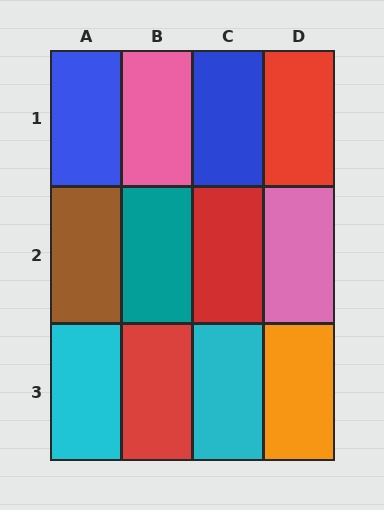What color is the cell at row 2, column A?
Brown.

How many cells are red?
3 cells are red.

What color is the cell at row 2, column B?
Teal.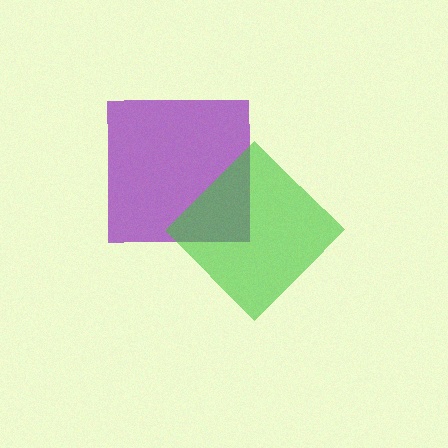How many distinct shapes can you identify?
There are 2 distinct shapes: a purple square, a green diamond.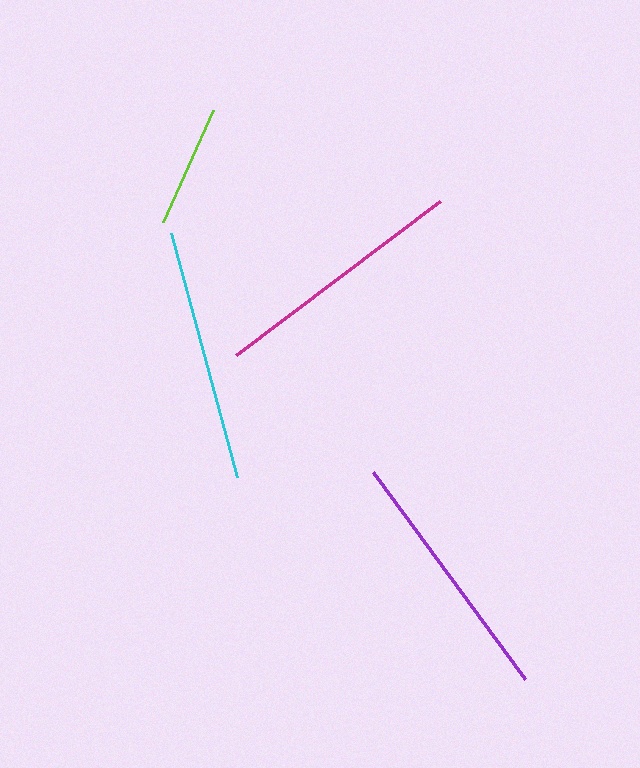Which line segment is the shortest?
The lime line is the shortest at approximately 122 pixels.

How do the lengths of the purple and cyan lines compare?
The purple and cyan lines are approximately the same length.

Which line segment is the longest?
The purple line is the longest at approximately 257 pixels.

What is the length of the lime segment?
The lime segment is approximately 122 pixels long.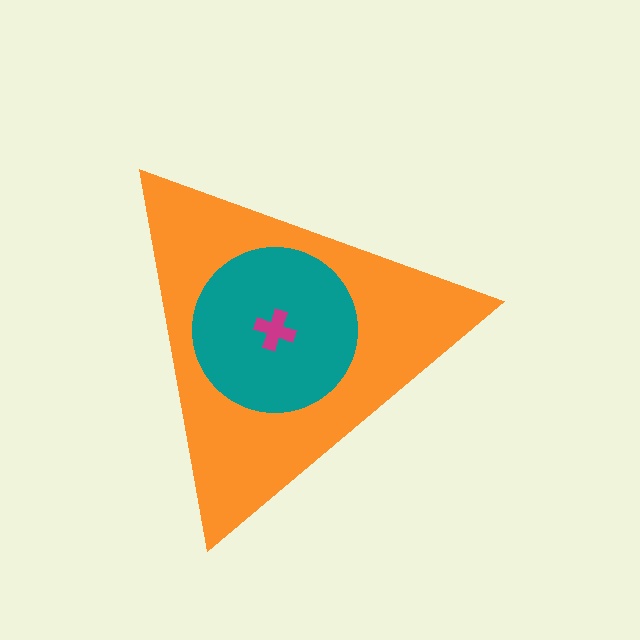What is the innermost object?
The magenta cross.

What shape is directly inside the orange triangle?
The teal circle.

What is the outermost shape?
The orange triangle.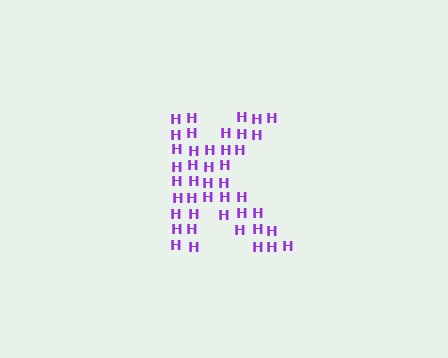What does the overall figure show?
The overall figure shows the letter K.